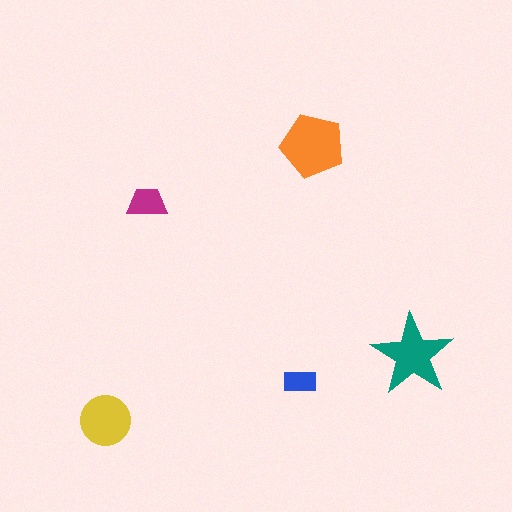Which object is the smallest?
The blue rectangle.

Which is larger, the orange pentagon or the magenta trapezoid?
The orange pentagon.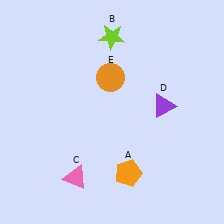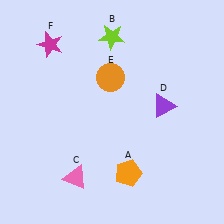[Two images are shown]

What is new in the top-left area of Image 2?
A magenta star (F) was added in the top-left area of Image 2.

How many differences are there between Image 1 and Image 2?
There is 1 difference between the two images.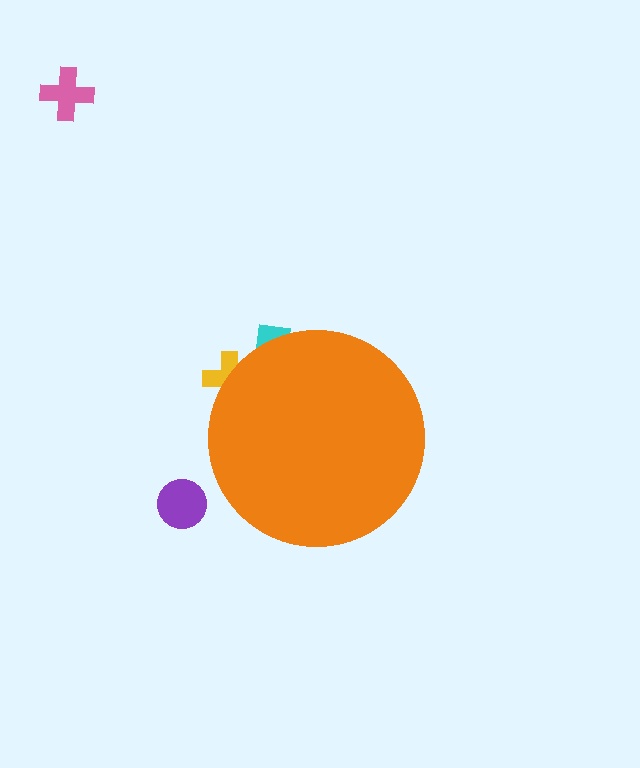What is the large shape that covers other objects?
An orange circle.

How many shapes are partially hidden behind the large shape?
2 shapes are partially hidden.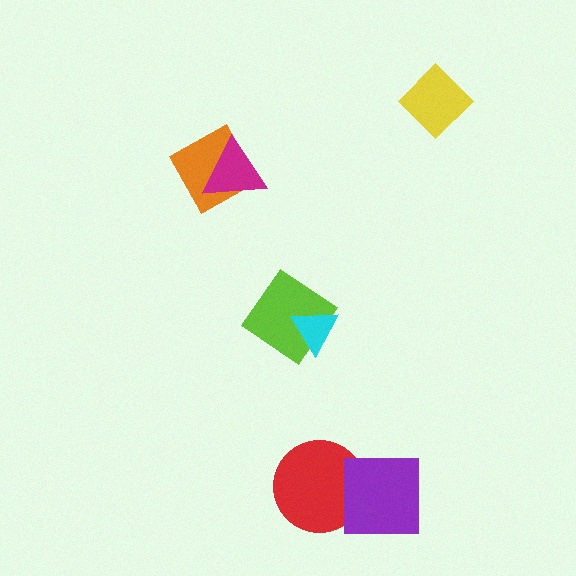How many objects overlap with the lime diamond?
1 object overlaps with the lime diamond.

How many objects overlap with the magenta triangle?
1 object overlaps with the magenta triangle.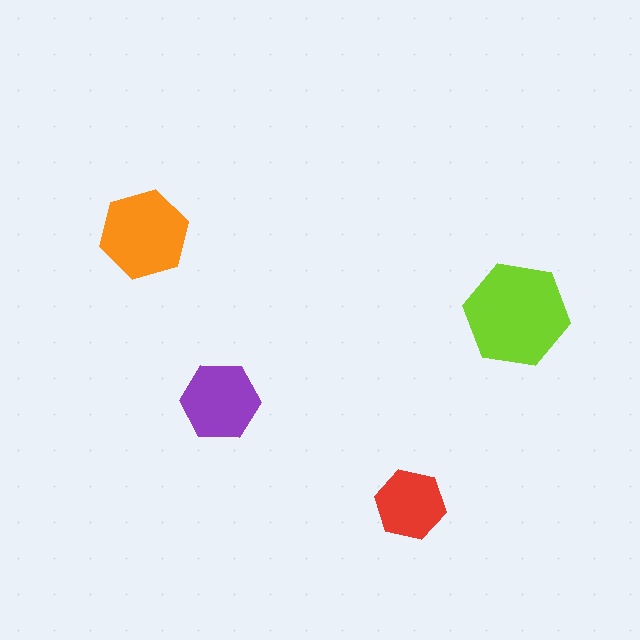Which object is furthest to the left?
The orange hexagon is leftmost.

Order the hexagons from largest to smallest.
the lime one, the orange one, the purple one, the red one.